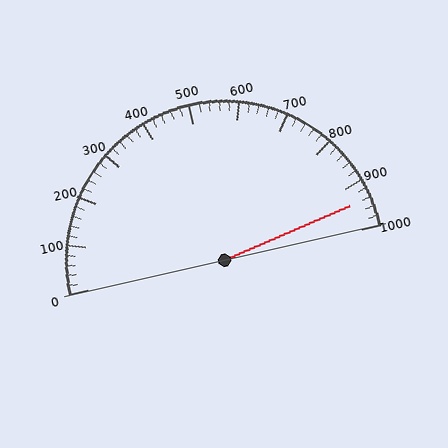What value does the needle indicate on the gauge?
The needle indicates approximately 940.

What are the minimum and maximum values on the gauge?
The gauge ranges from 0 to 1000.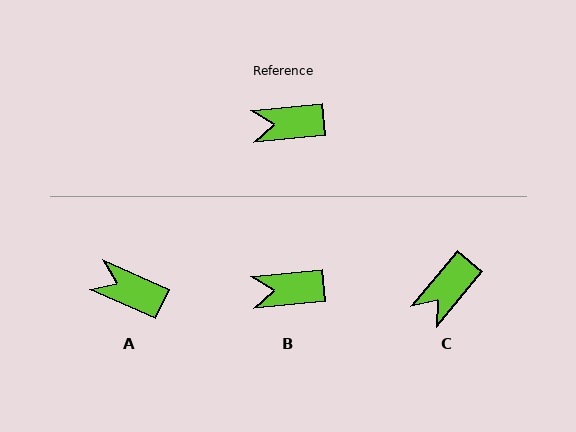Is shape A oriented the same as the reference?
No, it is off by about 30 degrees.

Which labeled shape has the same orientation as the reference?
B.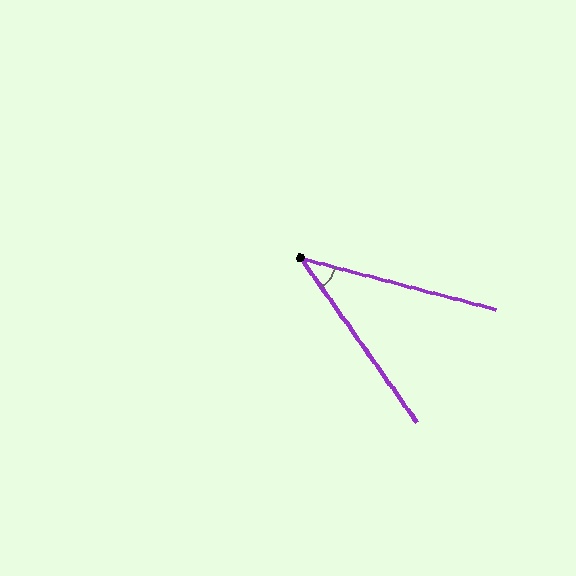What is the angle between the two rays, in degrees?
Approximately 40 degrees.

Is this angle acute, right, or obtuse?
It is acute.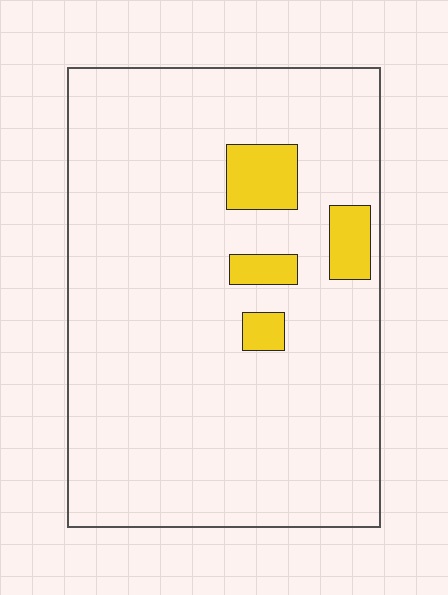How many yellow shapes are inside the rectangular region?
4.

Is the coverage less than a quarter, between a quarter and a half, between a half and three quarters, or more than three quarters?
Less than a quarter.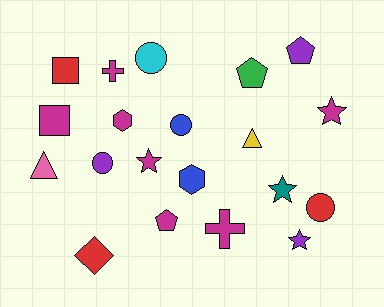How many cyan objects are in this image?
There is 1 cyan object.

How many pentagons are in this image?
There are 3 pentagons.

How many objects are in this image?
There are 20 objects.